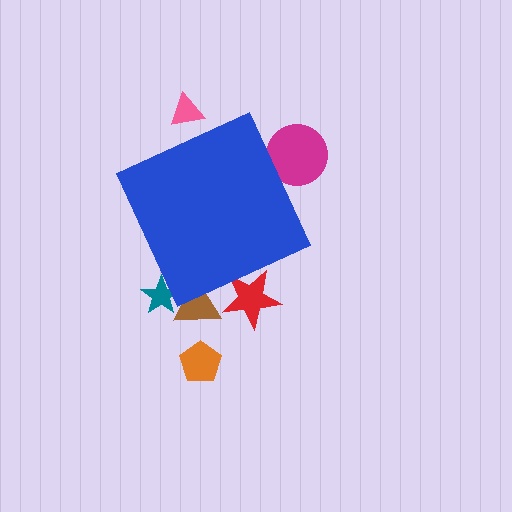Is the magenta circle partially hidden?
Yes, the magenta circle is partially hidden behind the blue diamond.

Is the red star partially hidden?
Yes, the red star is partially hidden behind the blue diamond.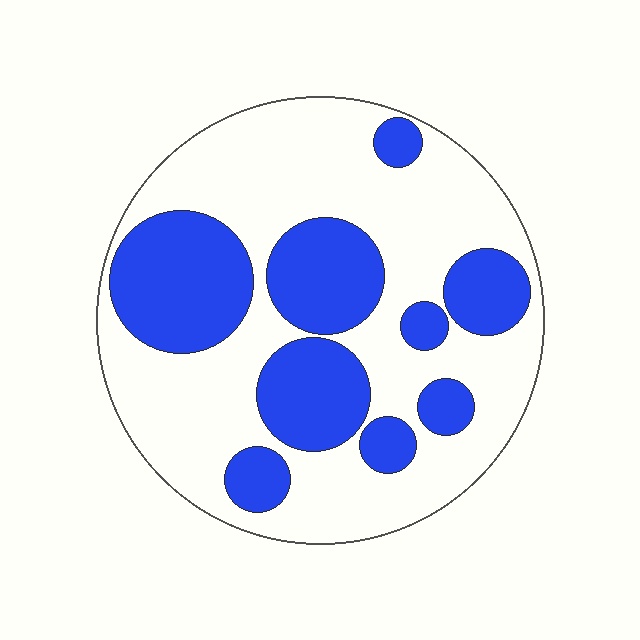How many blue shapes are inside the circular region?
9.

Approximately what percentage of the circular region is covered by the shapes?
Approximately 35%.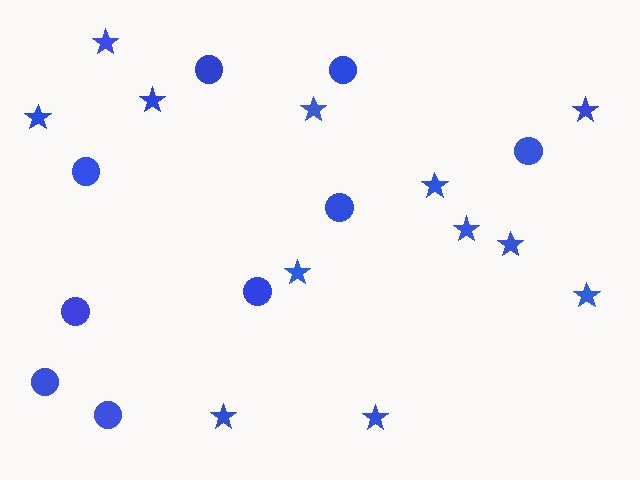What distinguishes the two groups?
There are 2 groups: one group of circles (9) and one group of stars (12).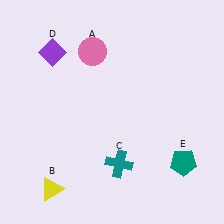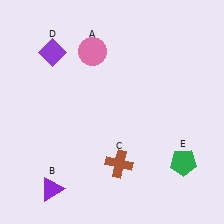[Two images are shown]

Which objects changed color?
B changed from yellow to purple. C changed from teal to brown. E changed from teal to green.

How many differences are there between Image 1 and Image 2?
There are 3 differences between the two images.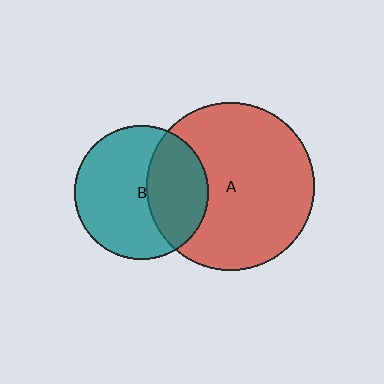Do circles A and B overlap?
Yes.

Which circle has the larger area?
Circle A (red).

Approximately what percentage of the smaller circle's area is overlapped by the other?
Approximately 35%.